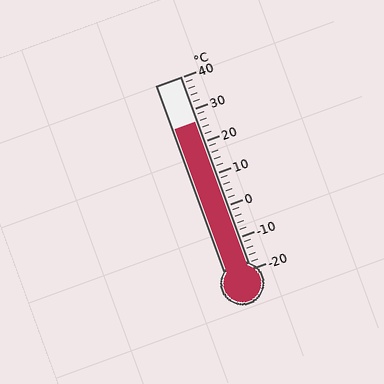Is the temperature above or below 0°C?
The temperature is above 0°C.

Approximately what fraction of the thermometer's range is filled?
The thermometer is filled to approximately 75% of its range.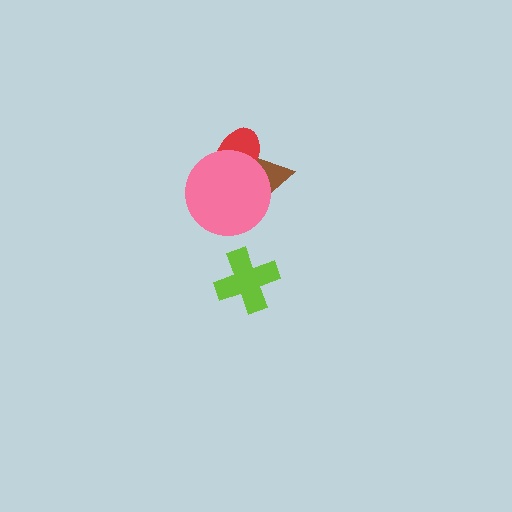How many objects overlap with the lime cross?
0 objects overlap with the lime cross.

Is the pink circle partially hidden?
No, no other shape covers it.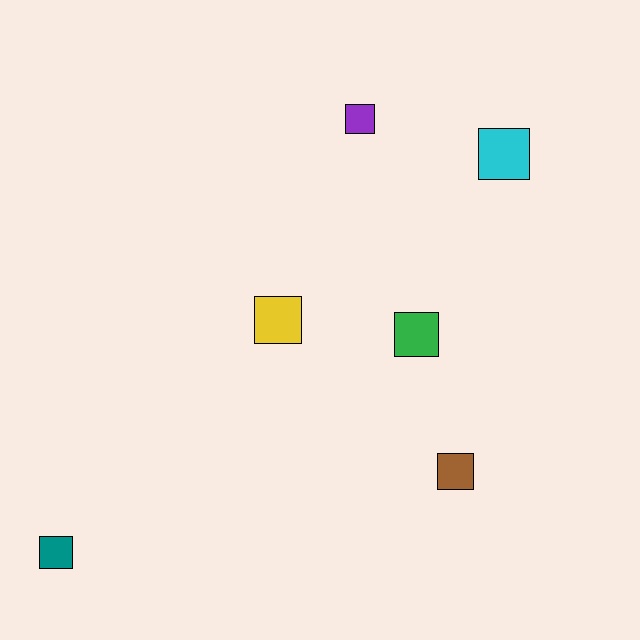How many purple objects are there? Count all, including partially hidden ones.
There is 1 purple object.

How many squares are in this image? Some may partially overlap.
There are 6 squares.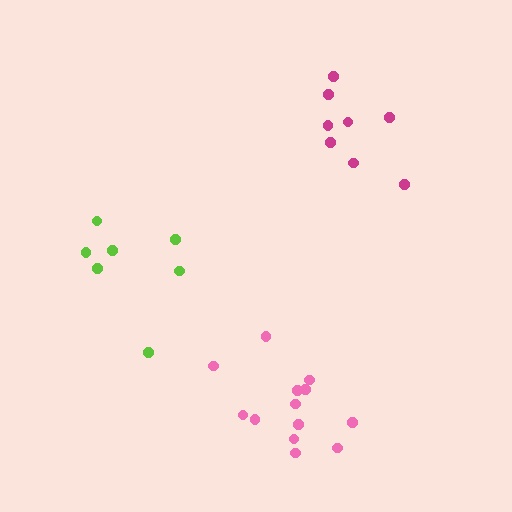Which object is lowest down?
The pink cluster is bottommost.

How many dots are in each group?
Group 1: 8 dots, Group 2: 7 dots, Group 3: 13 dots (28 total).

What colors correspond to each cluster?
The clusters are colored: magenta, lime, pink.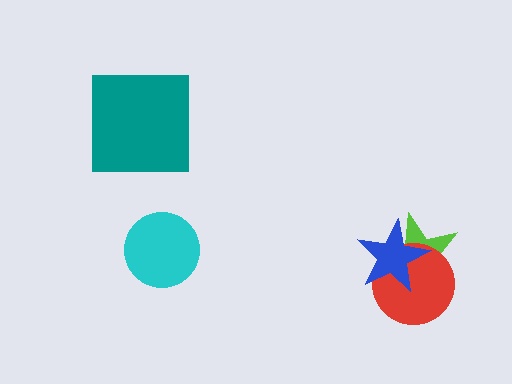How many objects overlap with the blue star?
2 objects overlap with the blue star.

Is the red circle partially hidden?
Yes, it is partially covered by another shape.